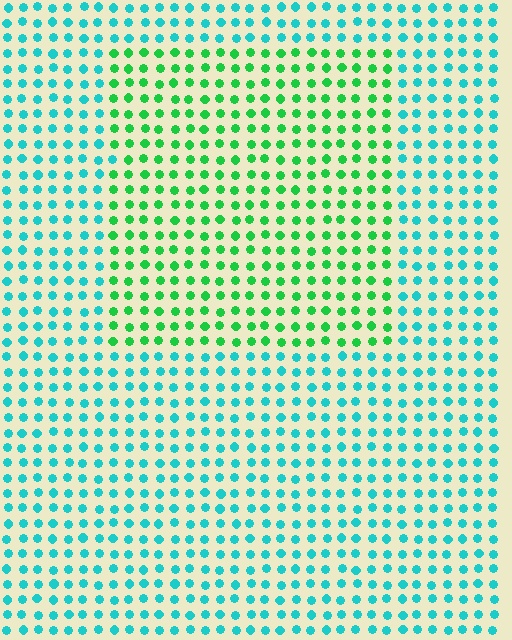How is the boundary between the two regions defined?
The boundary is defined purely by a slight shift in hue (about 46 degrees). Spacing, size, and orientation are identical on both sides.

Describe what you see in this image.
The image is filled with small cyan elements in a uniform arrangement. A rectangle-shaped region is visible where the elements are tinted to a slightly different hue, forming a subtle color boundary.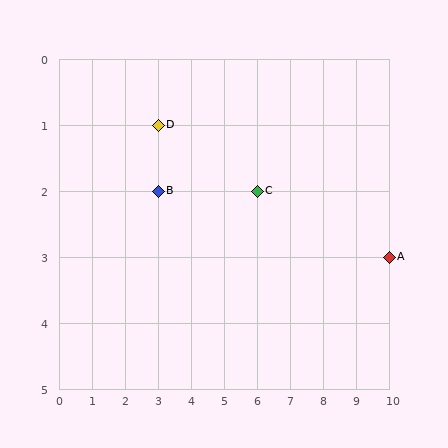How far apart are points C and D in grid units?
Points C and D are 3 columns and 1 row apart (about 3.2 grid units diagonally).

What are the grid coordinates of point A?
Point A is at grid coordinates (10, 3).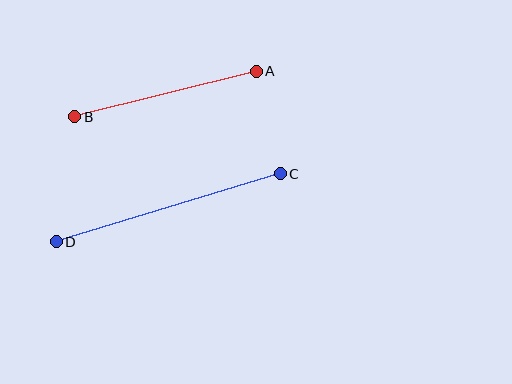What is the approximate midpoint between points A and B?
The midpoint is at approximately (165, 94) pixels.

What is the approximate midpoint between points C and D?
The midpoint is at approximately (168, 208) pixels.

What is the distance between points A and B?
The distance is approximately 187 pixels.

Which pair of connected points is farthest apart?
Points C and D are farthest apart.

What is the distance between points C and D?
The distance is approximately 234 pixels.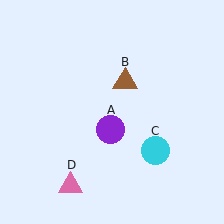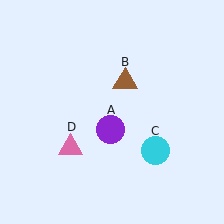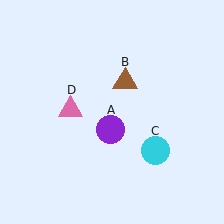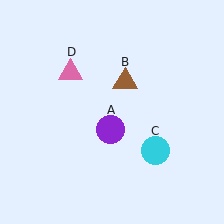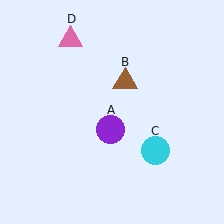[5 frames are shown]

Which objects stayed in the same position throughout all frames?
Purple circle (object A) and brown triangle (object B) and cyan circle (object C) remained stationary.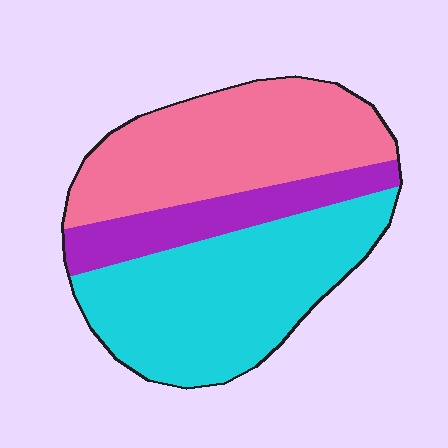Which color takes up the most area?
Cyan, at roughly 45%.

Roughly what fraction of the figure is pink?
Pink covers 39% of the figure.